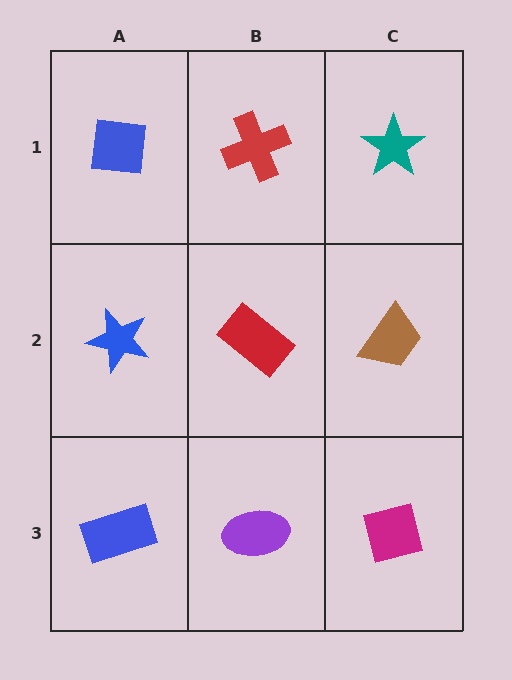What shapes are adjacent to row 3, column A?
A blue star (row 2, column A), a purple ellipse (row 3, column B).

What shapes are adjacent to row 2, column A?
A blue square (row 1, column A), a blue rectangle (row 3, column A), a red rectangle (row 2, column B).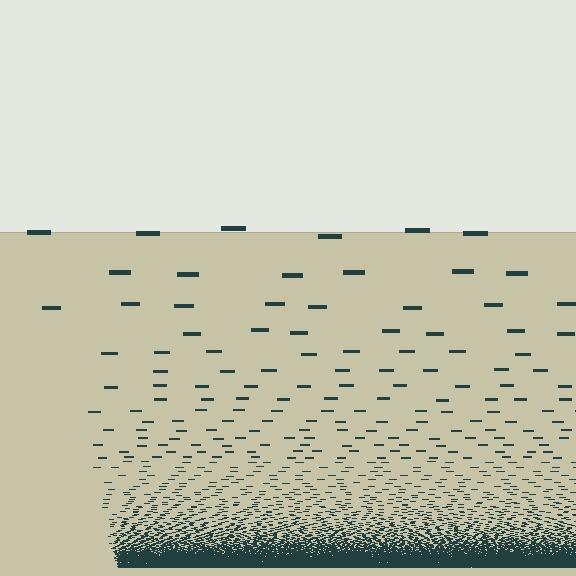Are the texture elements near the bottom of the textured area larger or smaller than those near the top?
Smaller. The gradient is inverted — elements near the bottom are smaller and denser.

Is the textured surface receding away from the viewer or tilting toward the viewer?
The surface appears to tilt toward the viewer. Texture elements get larger and sparser toward the top.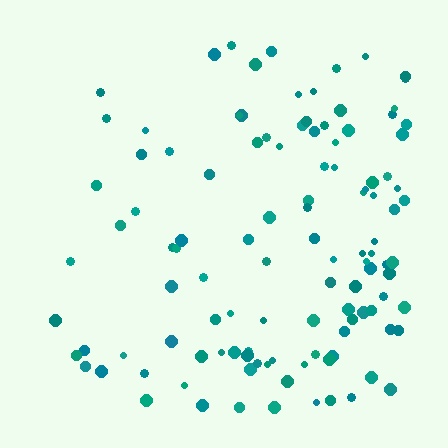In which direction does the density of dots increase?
From left to right, with the right side densest.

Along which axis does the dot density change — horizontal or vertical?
Horizontal.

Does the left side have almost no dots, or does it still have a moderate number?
Still a moderate number, just noticeably fewer than the right.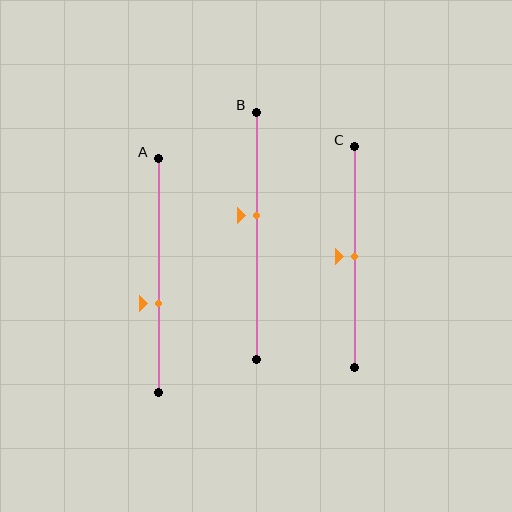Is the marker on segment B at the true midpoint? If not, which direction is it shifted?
No, the marker on segment B is shifted upward by about 8% of the segment length.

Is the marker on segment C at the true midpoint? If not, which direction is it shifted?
Yes, the marker on segment C is at the true midpoint.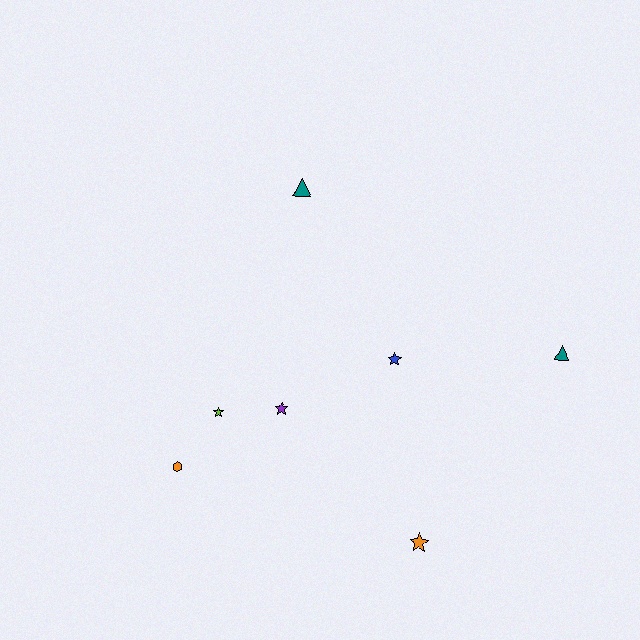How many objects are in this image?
There are 7 objects.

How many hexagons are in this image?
There is 1 hexagon.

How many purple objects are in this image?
There is 1 purple object.